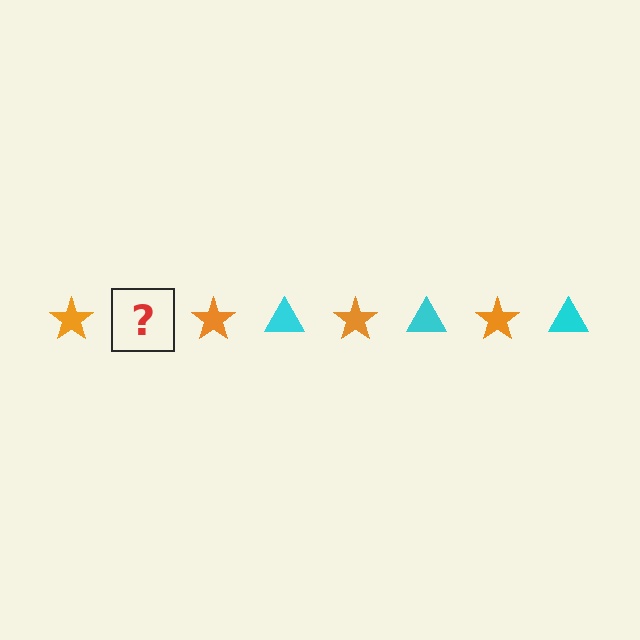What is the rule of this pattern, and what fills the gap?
The rule is that the pattern alternates between orange star and cyan triangle. The gap should be filled with a cyan triangle.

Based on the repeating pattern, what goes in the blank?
The blank should be a cyan triangle.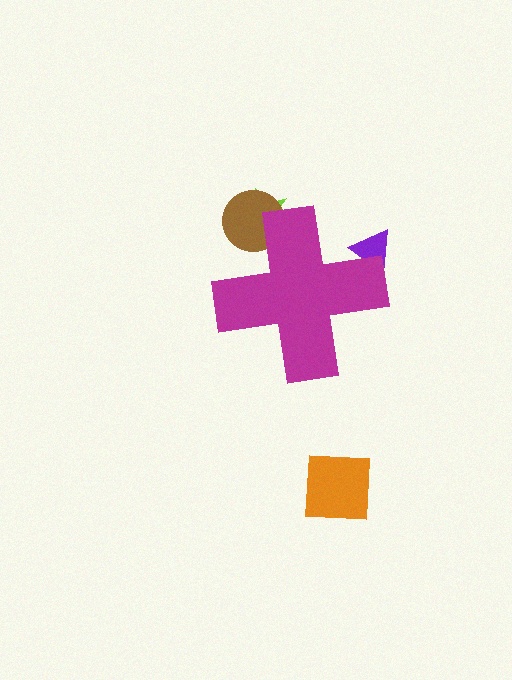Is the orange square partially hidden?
No, the orange square is fully visible.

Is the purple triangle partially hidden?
Yes, the purple triangle is partially hidden behind the magenta cross.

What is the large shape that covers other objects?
A magenta cross.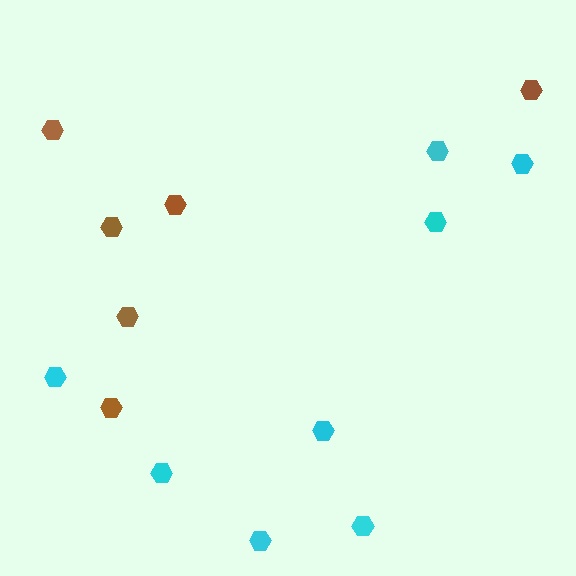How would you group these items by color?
There are 2 groups: one group of brown hexagons (6) and one group of cyan hexagons (8).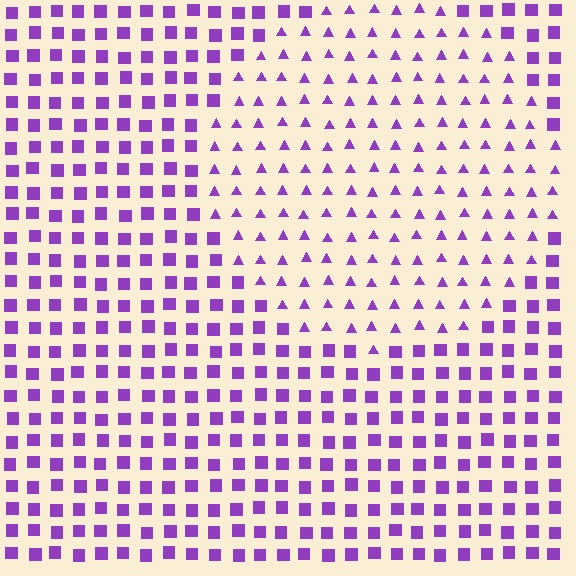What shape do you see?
I see a circle.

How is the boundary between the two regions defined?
The boundary is defined by a change in element shape: triangles inside vs. squares outside. All elements share the same color and spacing.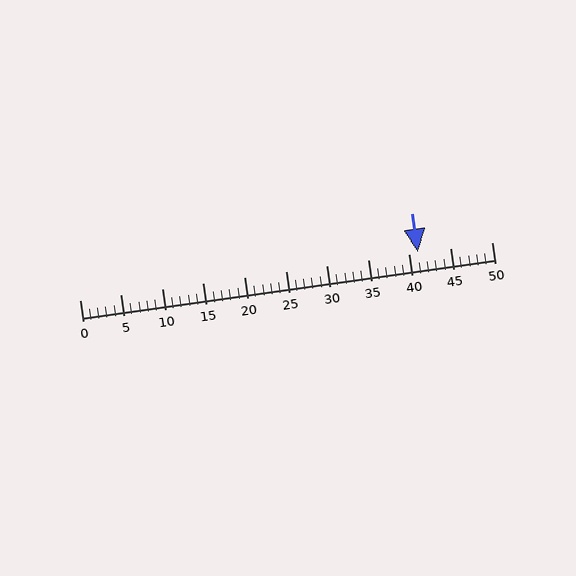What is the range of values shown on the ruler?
The ruler shows values from 0 to 50.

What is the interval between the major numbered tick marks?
The major tick marks are spaced 5 units apart.